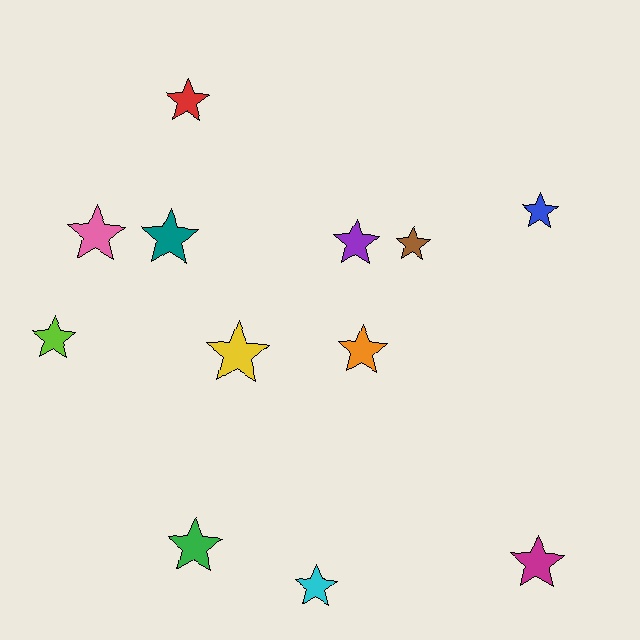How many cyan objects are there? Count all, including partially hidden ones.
There is 1 cyan object.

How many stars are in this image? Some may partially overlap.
There are 12 stars.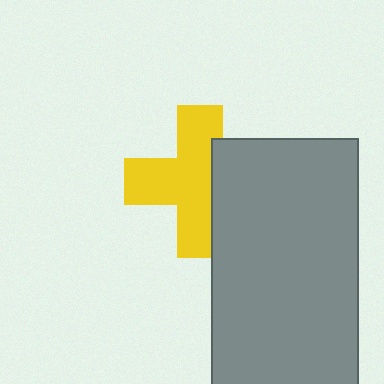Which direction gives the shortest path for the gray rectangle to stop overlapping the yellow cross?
Moving right gives the shortest separation.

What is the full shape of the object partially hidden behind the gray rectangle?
The partially hidden object is a yellow cross.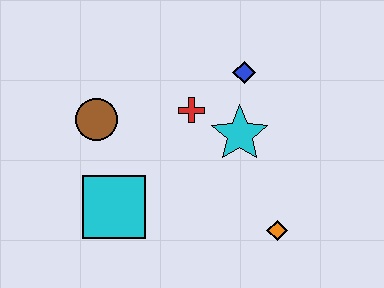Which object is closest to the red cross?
The cyan star is closest to the red cross.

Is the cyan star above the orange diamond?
Yes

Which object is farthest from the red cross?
The orange diamond is farthest from the red cross.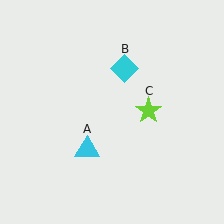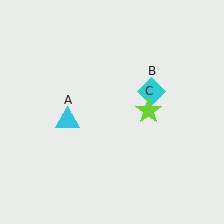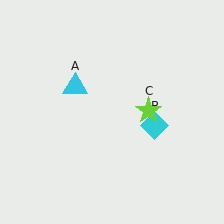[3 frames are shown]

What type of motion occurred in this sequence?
The cyan triangle (object A), cyan diamond (object B) rotated clockwise around the center of the scene.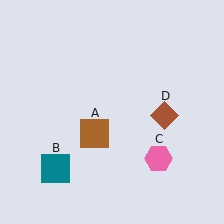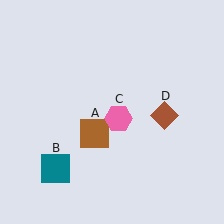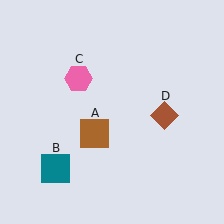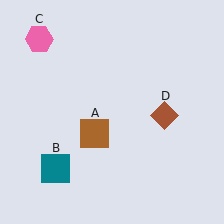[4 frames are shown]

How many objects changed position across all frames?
1 object changed position: pink hexagon (object C).